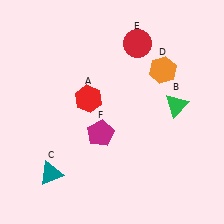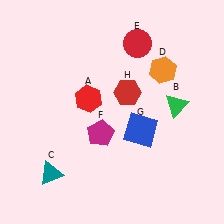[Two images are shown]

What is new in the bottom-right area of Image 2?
A blue square (G) was added in the bottom-right area of Image 2.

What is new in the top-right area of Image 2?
A red hexagon (H) was added in the top-right area of Image 2.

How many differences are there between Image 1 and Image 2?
There are 2 differences between the two images.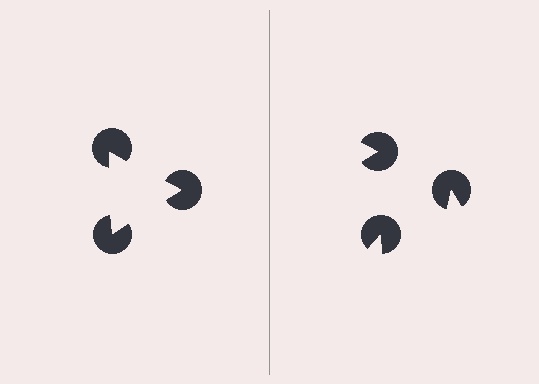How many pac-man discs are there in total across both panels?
6 — 3 on each side.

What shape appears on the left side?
An illusory triangle.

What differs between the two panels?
The pac-man discs are positioned identically on both sides; only the wedge orientations differ. On the left they align to a triangle; on the right they are misaligned.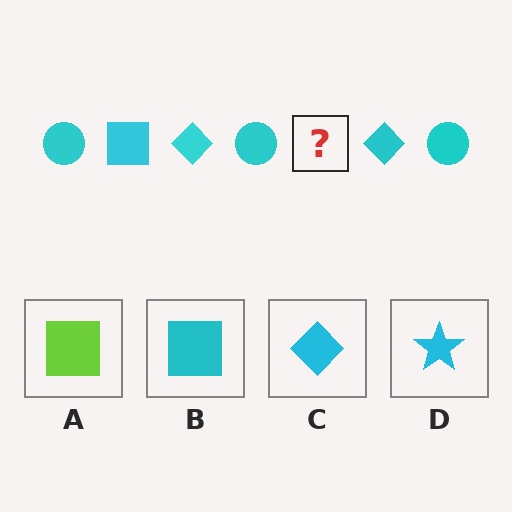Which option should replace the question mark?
Option B.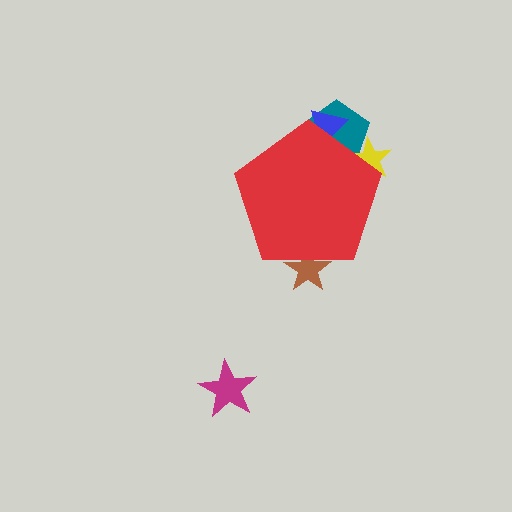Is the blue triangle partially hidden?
Yes, the blue triangle is partially hidden behind the red pentagon.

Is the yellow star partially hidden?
Yes, the yellow star is partially hidden behind the red pentagon.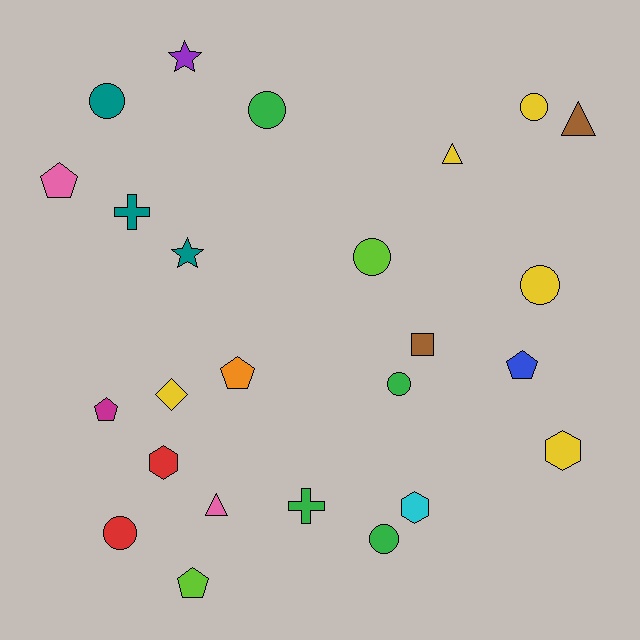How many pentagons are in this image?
There are 5 pentagons.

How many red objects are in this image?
There are 2 red objects.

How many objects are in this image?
There are 25 objects.